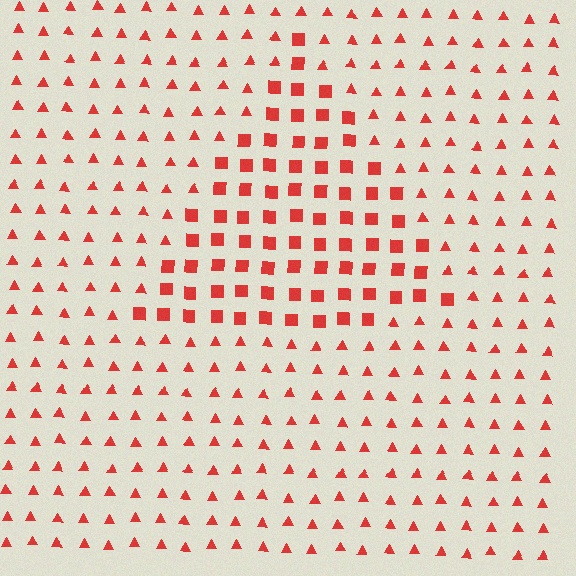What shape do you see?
I see a triangle.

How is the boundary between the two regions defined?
The boundary is defined by a change in element shape: squares inside vs. triangles outside. All elements share the same color and spacing.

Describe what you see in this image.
The image is filled with small red elements arranged in a uniform grid. A triangle-shaped region contains squares, while the surrounding area contains triangles. The boundary is defined purely by the change in element shape.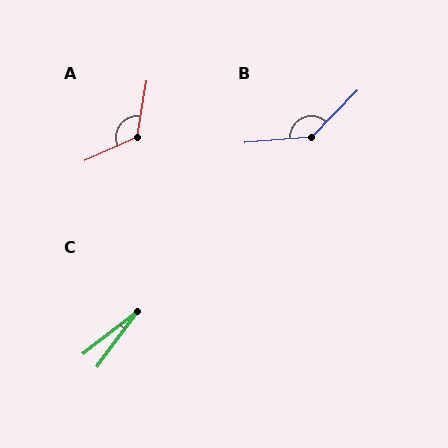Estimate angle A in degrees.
Approximately 124 degrees.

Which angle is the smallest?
C, at approximately 16 degrees.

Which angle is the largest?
B, at approximately 140 degrees.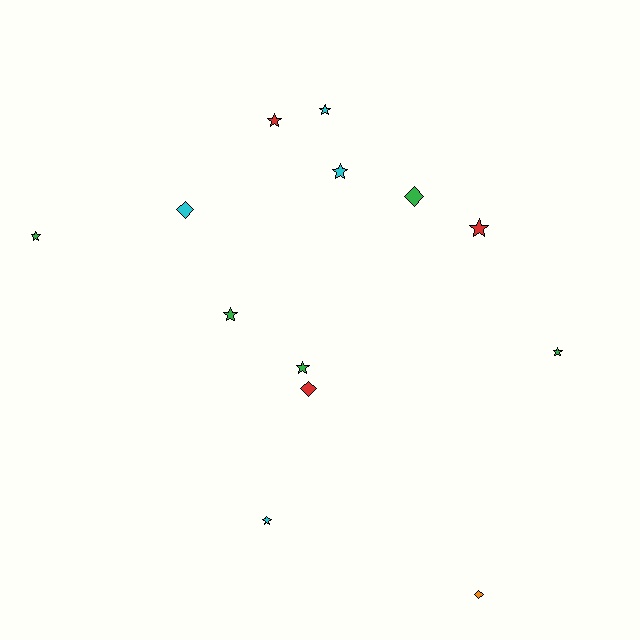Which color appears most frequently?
Green, with 5 objects.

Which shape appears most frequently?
Star, with 9 objects.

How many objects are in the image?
There are 13 objects.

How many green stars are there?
There are 4 green stars.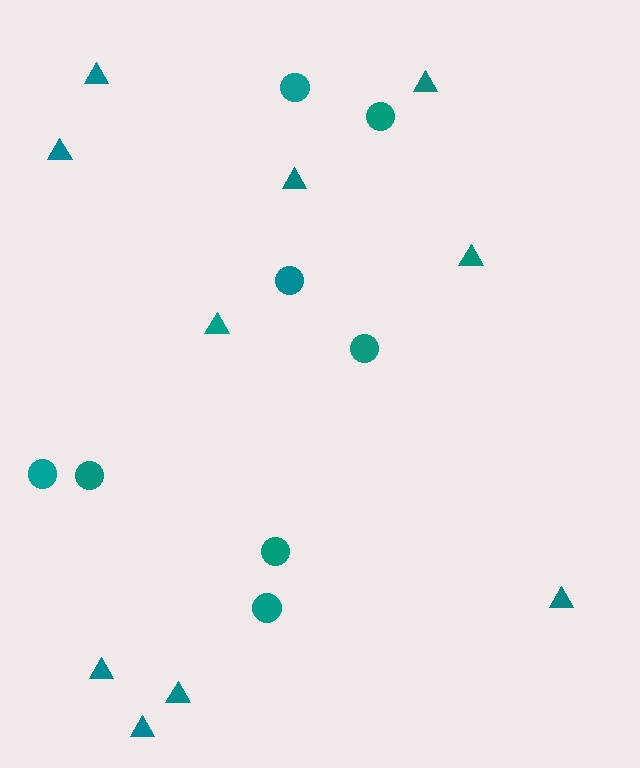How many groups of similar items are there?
There are 2 groups: one group of circles (8) and one group of triangles (10).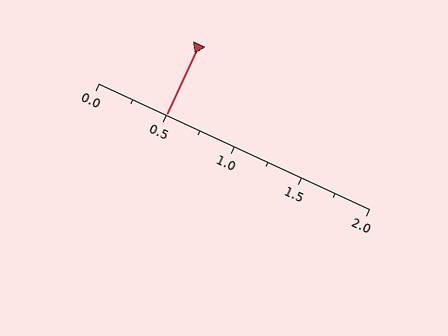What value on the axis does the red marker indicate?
The marker indicates approximately 0.5.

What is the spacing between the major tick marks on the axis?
The major ticks are spaced 0.5 apart.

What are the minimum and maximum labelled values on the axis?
The axis runs from 0.0 to 2.0.